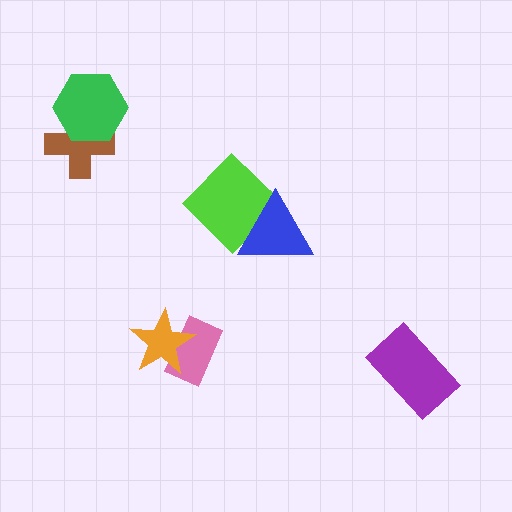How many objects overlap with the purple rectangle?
0 objects overlap with the purple rectangle.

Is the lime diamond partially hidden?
Yes, it is partially covered by another shape.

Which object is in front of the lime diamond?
The blue triangle is in front of the lime diamond.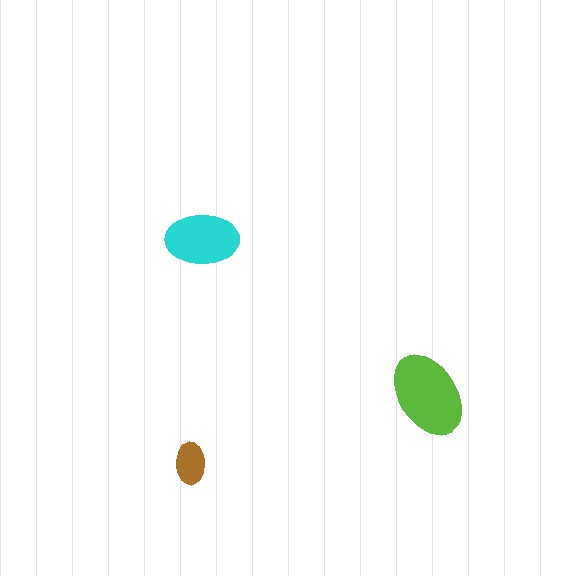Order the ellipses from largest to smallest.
the lime one, the cyan one, the brown one.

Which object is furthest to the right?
The lime ellipse is rightmost.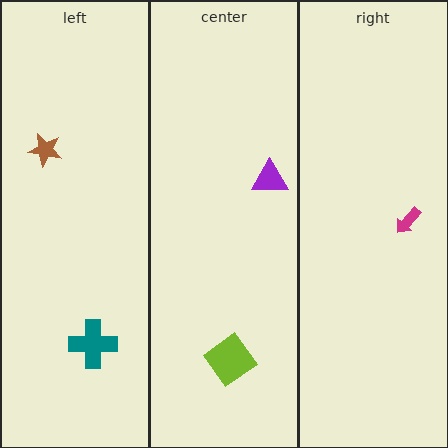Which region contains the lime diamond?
The center region.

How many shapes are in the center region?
2.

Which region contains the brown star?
The left region.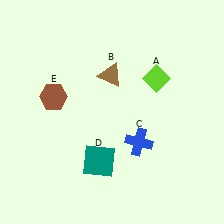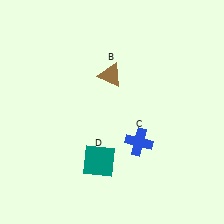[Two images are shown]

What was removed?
The brown hexagon (E), the lime diamond (A) were removed in Image 2.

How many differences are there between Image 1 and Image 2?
There are 2 differences between the two images.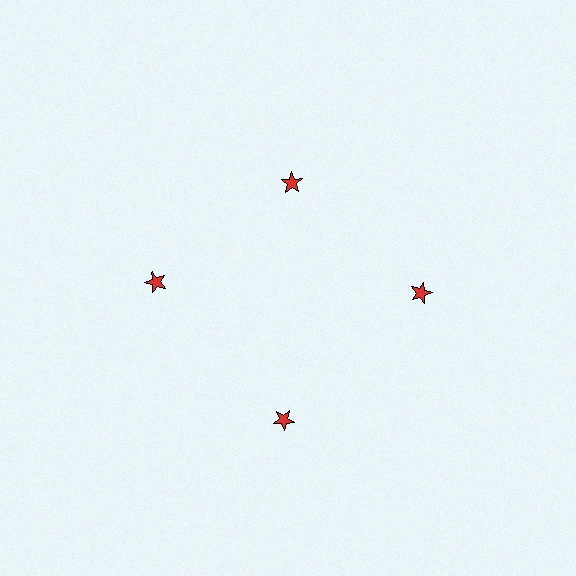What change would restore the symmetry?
The symmetry would be restored by moving it outward, back onto the ring so that all 4 stars sit at equal angles and equal distance from the center.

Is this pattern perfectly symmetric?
No. The 4 red stars are arranged in a ring, but one element near the 12 o'clock position is pulled inward toward the center, breaking the 4-fold rotational symmetry.